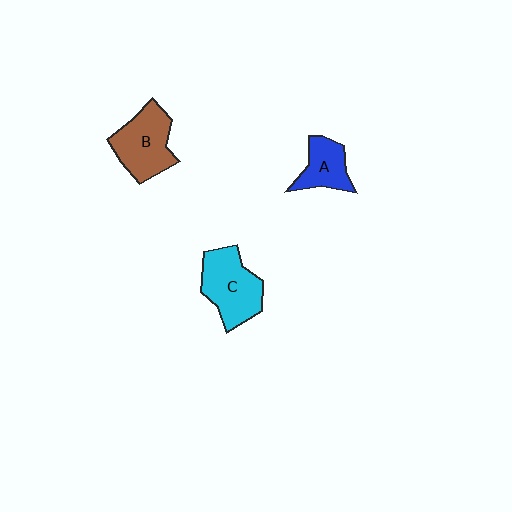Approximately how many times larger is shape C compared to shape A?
Approximately 1.6 times.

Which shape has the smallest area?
Shape A (blue).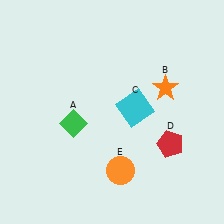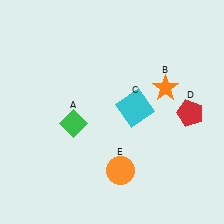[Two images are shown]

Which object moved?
The red pentagon (D) moved up.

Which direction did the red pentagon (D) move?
The red pentagon (D) moved up.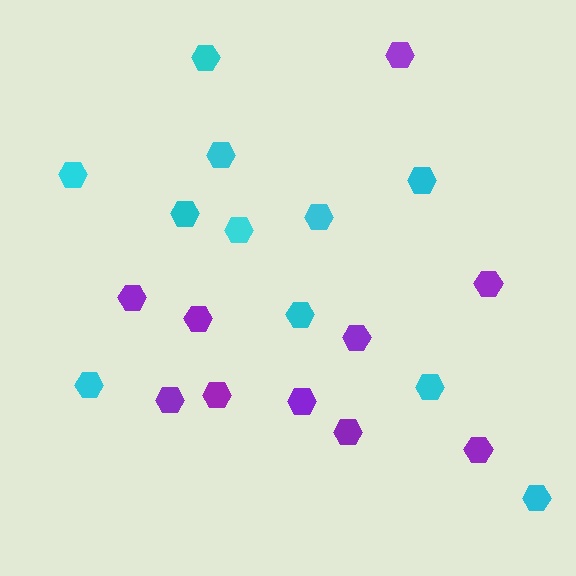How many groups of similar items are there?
There are 2 groups: one group of purple hexagons (10) and one group of cyan hexagons (11).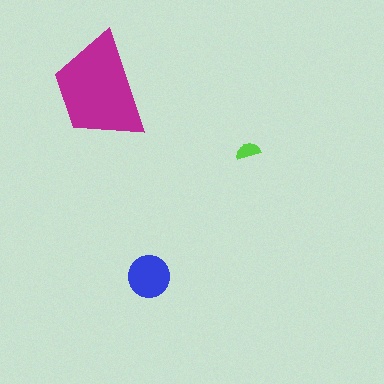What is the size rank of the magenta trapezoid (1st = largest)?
1st.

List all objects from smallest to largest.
The lime semicircle, the blue circle, the magenta trapezoid.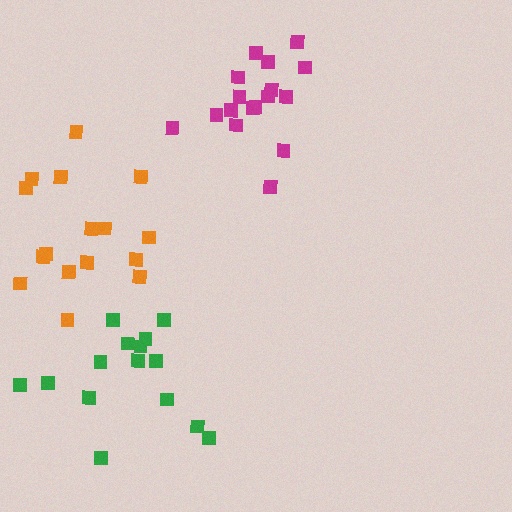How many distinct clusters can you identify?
There are 3 distinct clusters.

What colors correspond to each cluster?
The clusters are colored: orange, magenta, green.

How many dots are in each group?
Group 1: 16 dots, Group 2: 17 dots, Group 3: 15 dots (48 total).